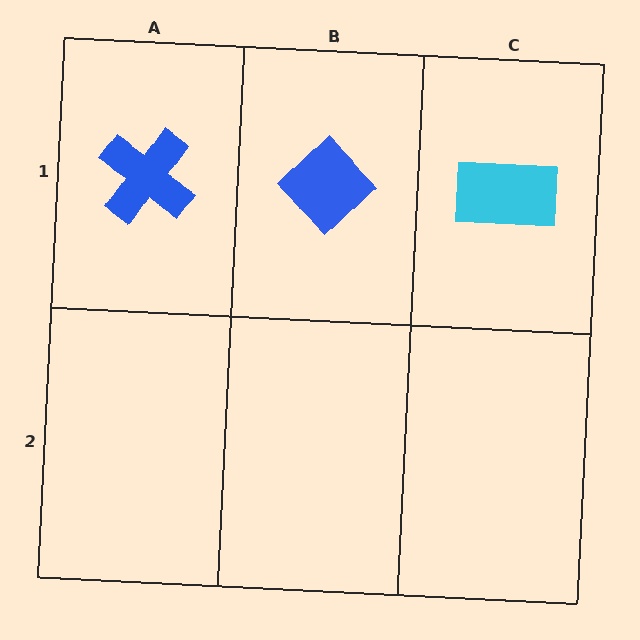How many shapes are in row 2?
0 shapes.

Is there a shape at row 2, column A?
No, that cell is empty.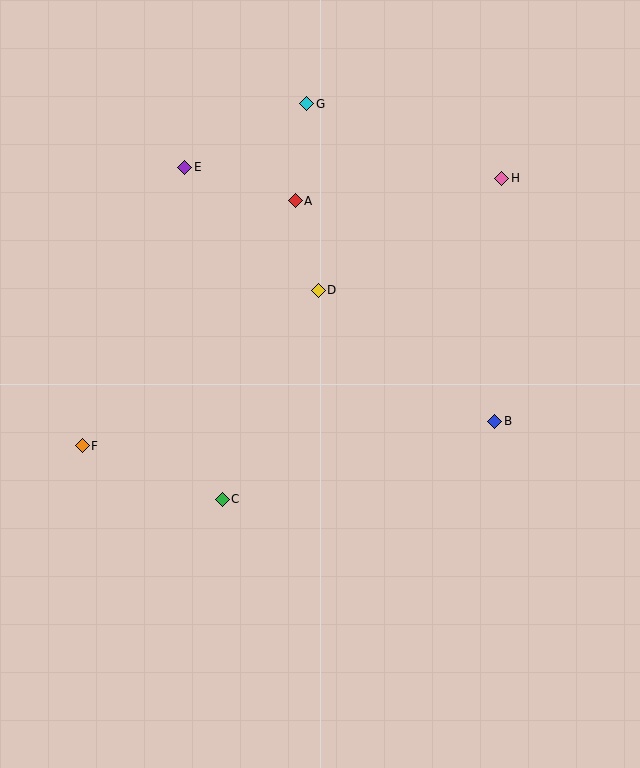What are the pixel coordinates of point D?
Point D is at (318, 290).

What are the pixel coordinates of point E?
Point E is at (185, 167).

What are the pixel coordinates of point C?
Point C is at (222, 499).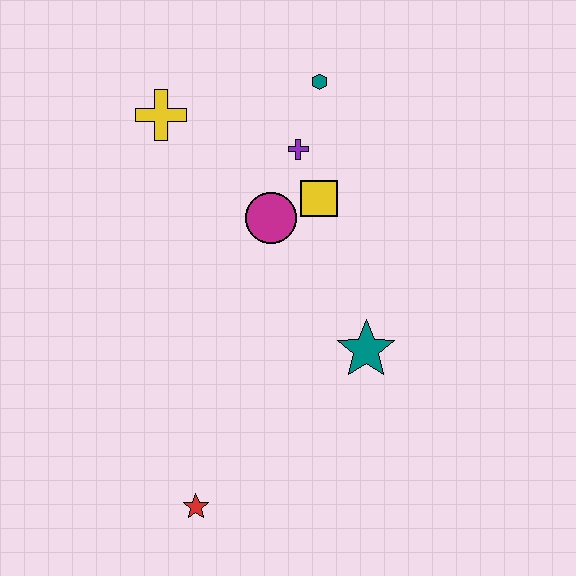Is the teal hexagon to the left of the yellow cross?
No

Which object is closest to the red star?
The teal star is closest to the red star.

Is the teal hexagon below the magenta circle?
No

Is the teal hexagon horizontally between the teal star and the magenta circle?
Yes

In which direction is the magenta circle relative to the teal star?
The magenta circle is above the teal star.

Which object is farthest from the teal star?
The yellow cross is farthest from the teal star.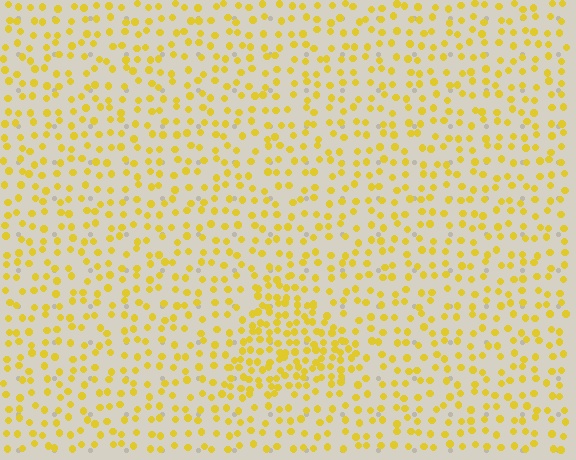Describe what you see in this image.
The image contains small yellow elements arranged at two different densities. A triangle-shaped region is visible where the elements are more densely packed than the surrounding area.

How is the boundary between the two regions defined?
The boundary is defined by a change in element density (approximately 2.0x ratio). All elements are the same color, size, and shape.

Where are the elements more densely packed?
The elements are more densely packed inside the triangle boundary.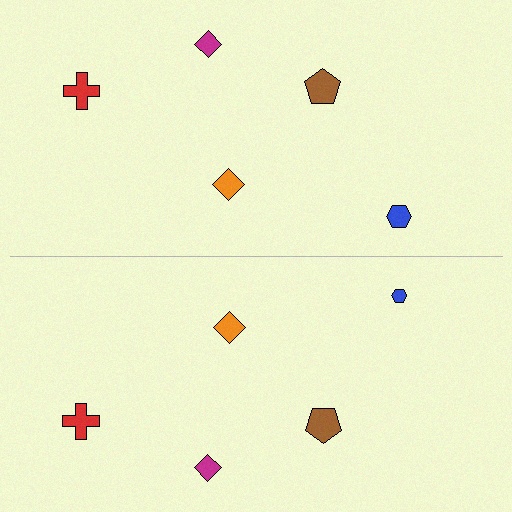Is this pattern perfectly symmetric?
No, the pattern is not perfectly symmetric. The blue hexagon on the bottom side has a different size than its mirror counterpart.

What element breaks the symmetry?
The blue hexagon on the bottom side has a different size than its mirror counterpart.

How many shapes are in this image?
There are 10 shapes in this image.